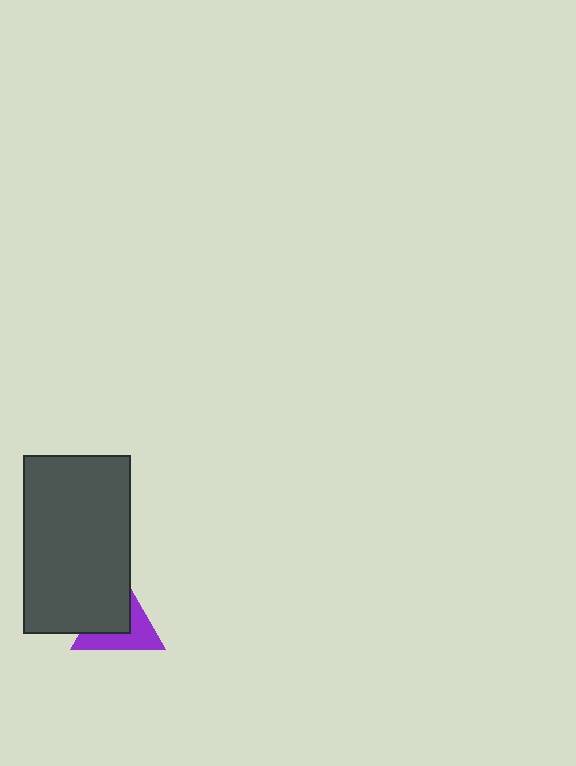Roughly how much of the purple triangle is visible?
About half of it is visible (roughly 49%).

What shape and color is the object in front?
The object in front is a dark gray rectangle.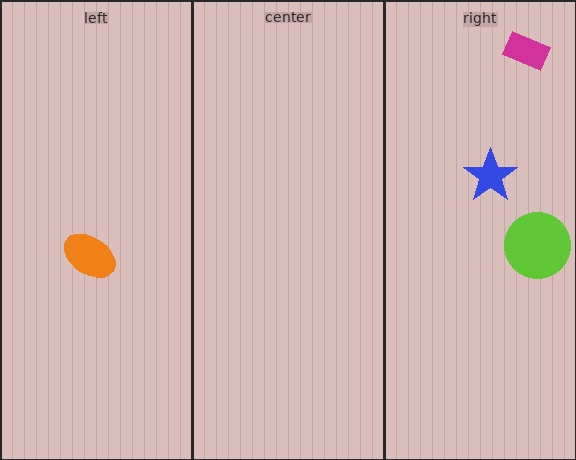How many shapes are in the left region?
1.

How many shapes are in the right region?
3.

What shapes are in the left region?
The orange ellipse.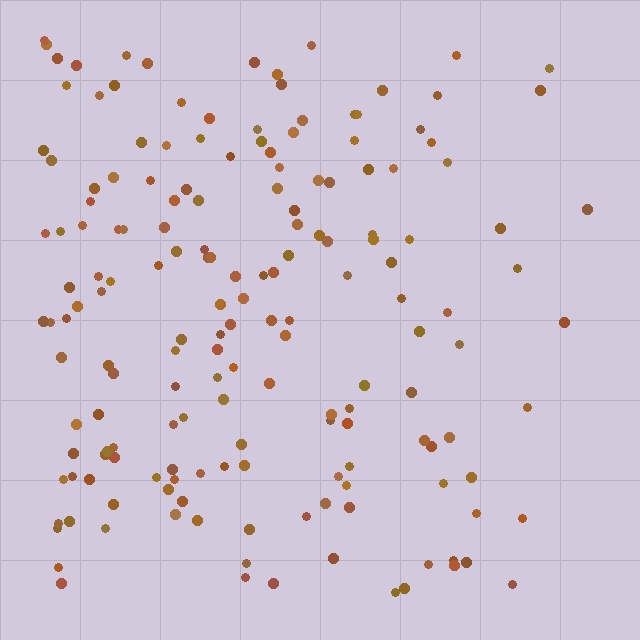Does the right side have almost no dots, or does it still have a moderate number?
Still a moderate number, just noticeably fewer than the left.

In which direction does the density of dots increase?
From right to left, with the left side densest.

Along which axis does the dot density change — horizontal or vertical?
Horizontal.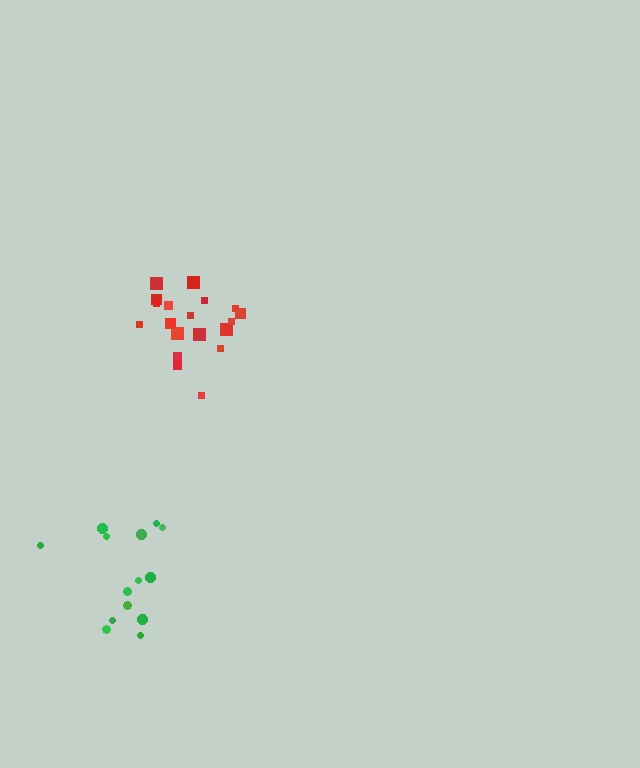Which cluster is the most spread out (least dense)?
Green.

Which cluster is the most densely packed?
Red.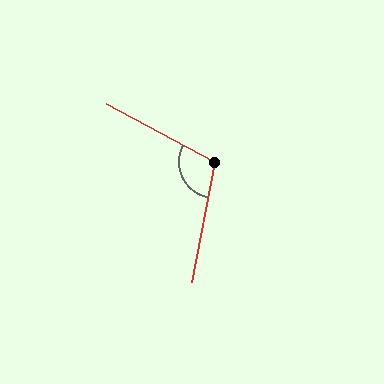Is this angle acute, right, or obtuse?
It is obtuse.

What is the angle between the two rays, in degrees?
Approximately 107 degrees.